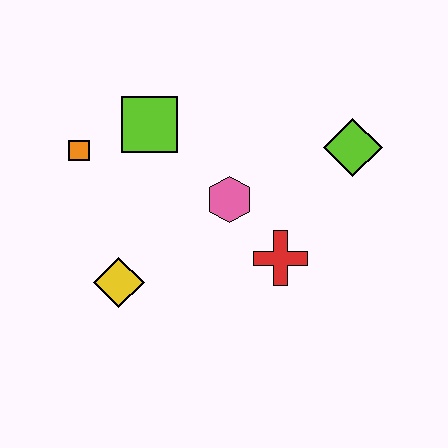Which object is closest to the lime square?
The orange square is closest to the lime square.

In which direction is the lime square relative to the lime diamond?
The lime square is to the left of the lime diamond.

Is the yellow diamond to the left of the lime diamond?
Yes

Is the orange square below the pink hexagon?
No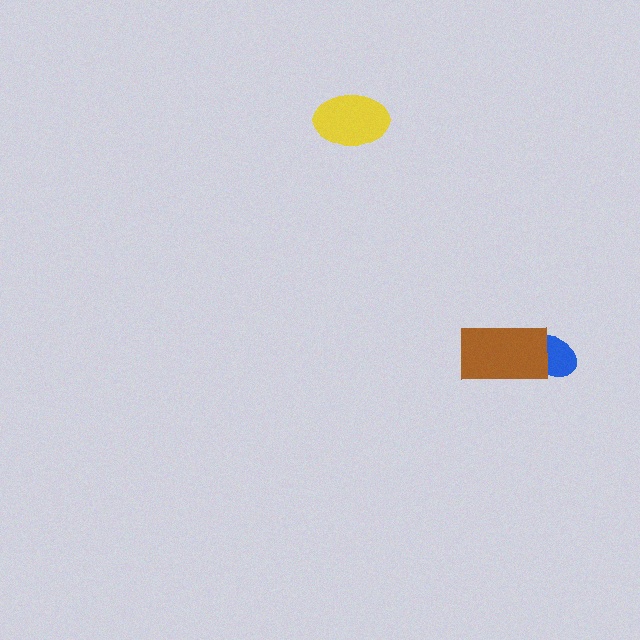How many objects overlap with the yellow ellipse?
0 objects overlap with the yellow ellipse.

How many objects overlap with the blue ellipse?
1 object overlaps with the blue ellipse.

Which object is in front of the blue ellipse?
The brown rectangle is in front of the blue ellipse.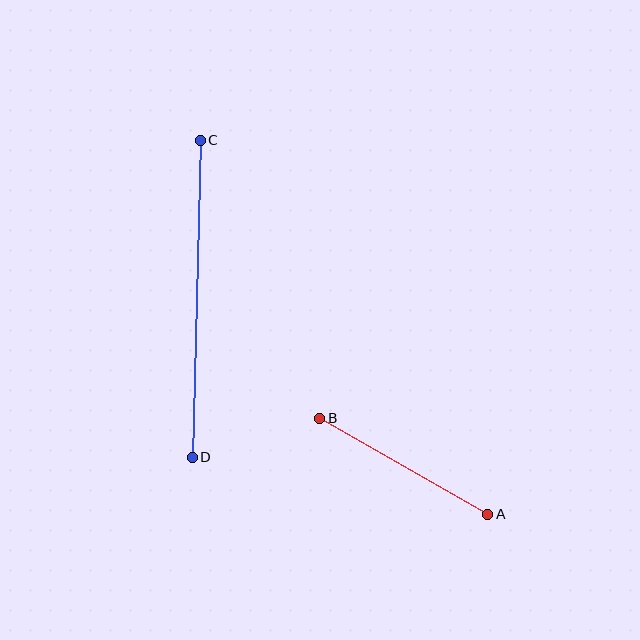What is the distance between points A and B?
The distance is approximately 194 pixels.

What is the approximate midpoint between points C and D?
The midpoint is at approximately (196, 299) pixels.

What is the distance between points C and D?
The distance is approximately 317 pixels.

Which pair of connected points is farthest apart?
Points C and D are farthest apart.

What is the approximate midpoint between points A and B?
The midpoint is at approximately (404, 466) pixels.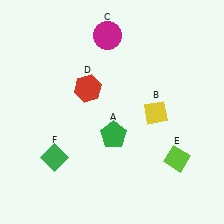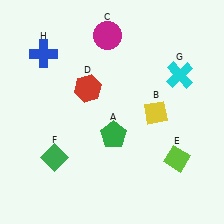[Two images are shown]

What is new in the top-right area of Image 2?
A cyan cross (G) was added in the top-right area of Image 2.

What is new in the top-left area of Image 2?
A blue cross (H) was added in the top-left area of Image 2.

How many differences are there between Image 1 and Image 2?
There are 2 differences between the two images.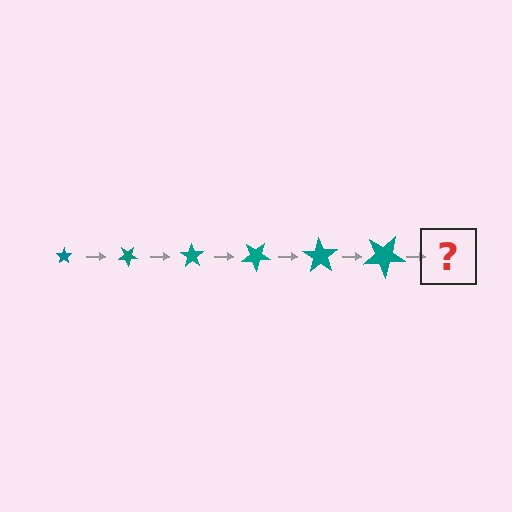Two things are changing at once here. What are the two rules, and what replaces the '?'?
The two rules are that the star grows larger each step and it rotates 35 degrees each step. The '?' should be a star, larger than the previous one and rotated 210 degrees from the start.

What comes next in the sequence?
The next element should be a star, larger than the previous one and rotated 210 degrees from the start.